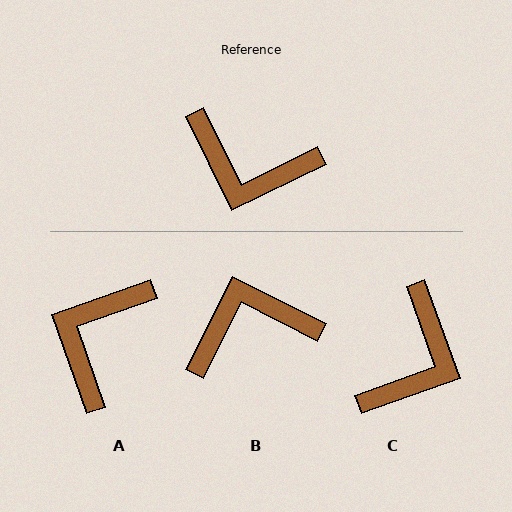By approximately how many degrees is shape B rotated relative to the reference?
Approximately 143 degrees clockwise.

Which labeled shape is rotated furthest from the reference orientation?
B, about 143 degrees away.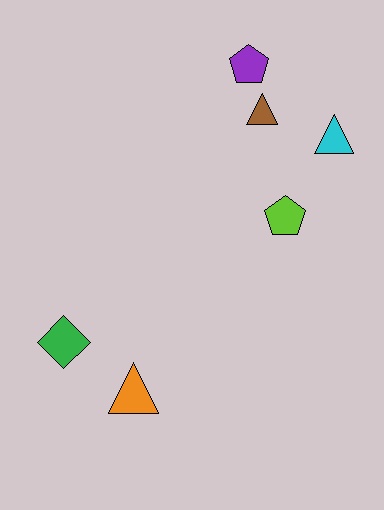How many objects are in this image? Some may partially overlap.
There are 6 objects.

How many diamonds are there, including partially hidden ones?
There is 1 diamond.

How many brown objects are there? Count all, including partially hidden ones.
There is 1 brown object.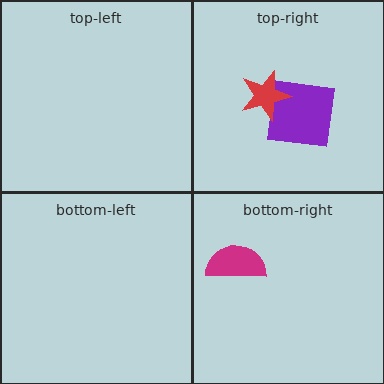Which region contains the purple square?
The top-right region.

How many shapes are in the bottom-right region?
1.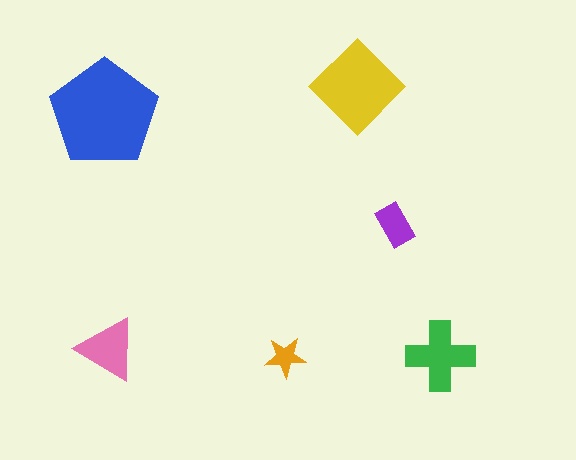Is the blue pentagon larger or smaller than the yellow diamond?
Larger.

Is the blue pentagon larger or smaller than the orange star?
Larger.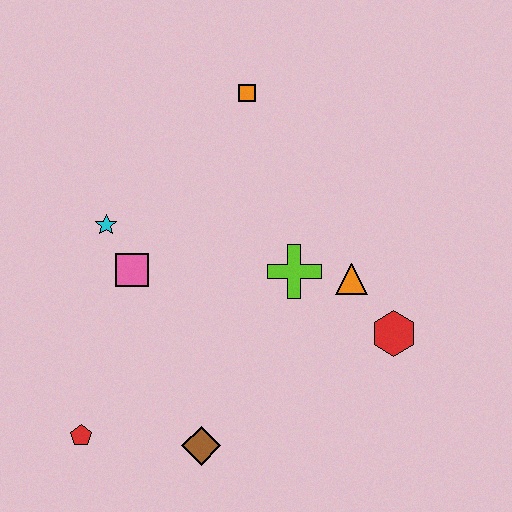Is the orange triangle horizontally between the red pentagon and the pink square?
No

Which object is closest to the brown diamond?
The red pentagon is closest to the brown diamond.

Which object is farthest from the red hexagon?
The red pentagon is farthest from the red hexagon.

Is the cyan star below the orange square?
Yes